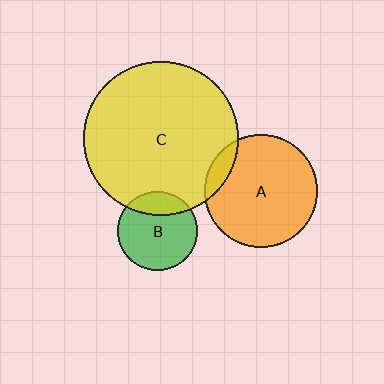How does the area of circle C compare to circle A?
Approximately 1.9 times.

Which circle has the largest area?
Circle C (yellow).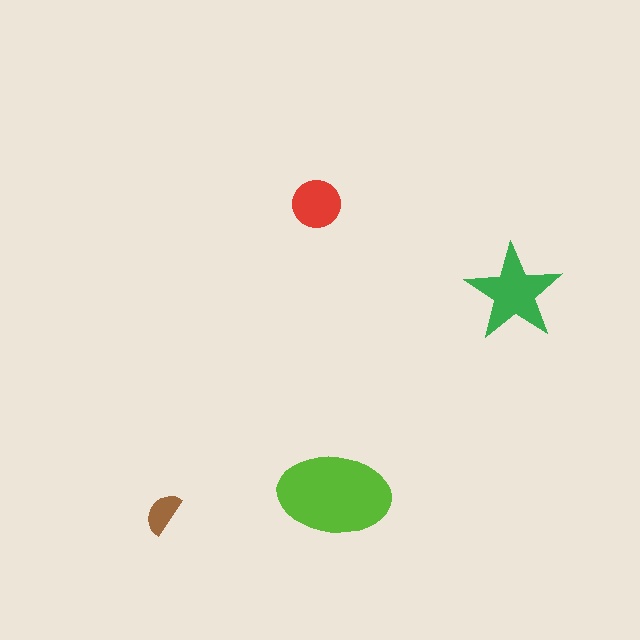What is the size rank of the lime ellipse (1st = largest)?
1st.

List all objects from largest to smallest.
The lime ellipse, the green star, the red circle, the brown semicircle.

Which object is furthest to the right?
The green star is rightmost.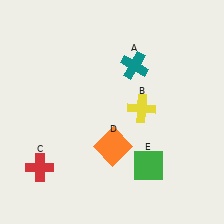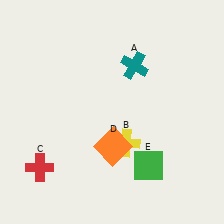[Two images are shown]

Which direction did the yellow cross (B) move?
The yellow cross (B) moved down.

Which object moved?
The yellow cross (B) moved down.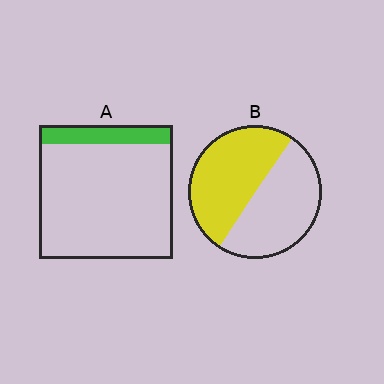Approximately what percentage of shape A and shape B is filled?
A is approximately 15% and B is approximately 50%.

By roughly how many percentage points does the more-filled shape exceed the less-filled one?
By roughly 35 percentage points (B over A).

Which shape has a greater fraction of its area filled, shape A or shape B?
Shape B.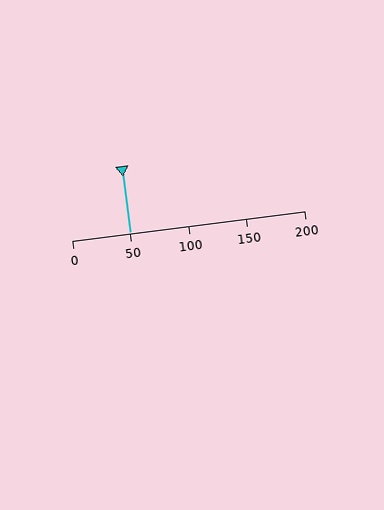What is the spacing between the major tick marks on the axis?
The major ticks are spaced 50 apart.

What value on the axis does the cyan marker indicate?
The marker indicates approximately 50.